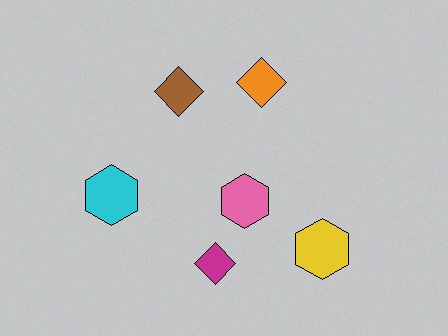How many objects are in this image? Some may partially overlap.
There are 6 objects.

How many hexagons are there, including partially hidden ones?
There are 3 hexagons.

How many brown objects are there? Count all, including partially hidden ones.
There is 1 brown object.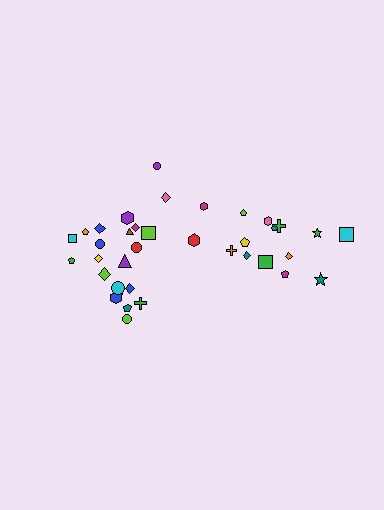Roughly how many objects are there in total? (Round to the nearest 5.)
Roughly 35 objects in total.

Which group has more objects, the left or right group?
The left group.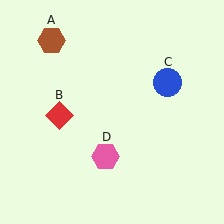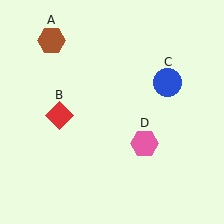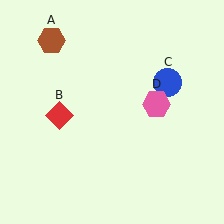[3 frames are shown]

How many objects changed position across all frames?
1 object changed position: pink hexagon (object D).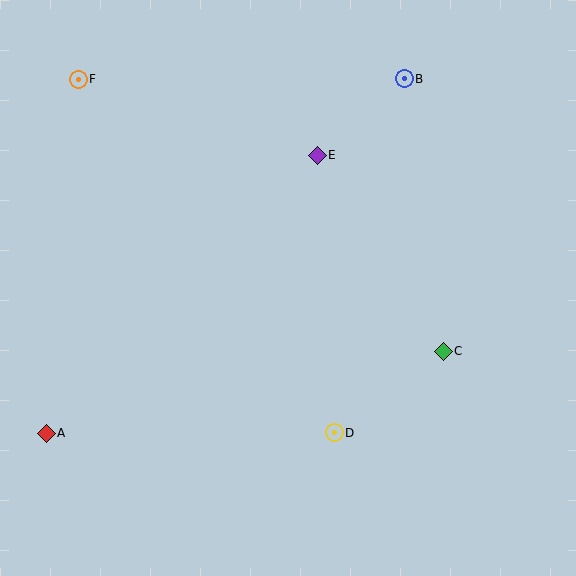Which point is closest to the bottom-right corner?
Point C is closest to the bottom-right corner.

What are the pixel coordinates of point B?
Point B is at (404, 79).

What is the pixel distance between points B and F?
The distance between B and F is 326 pixels.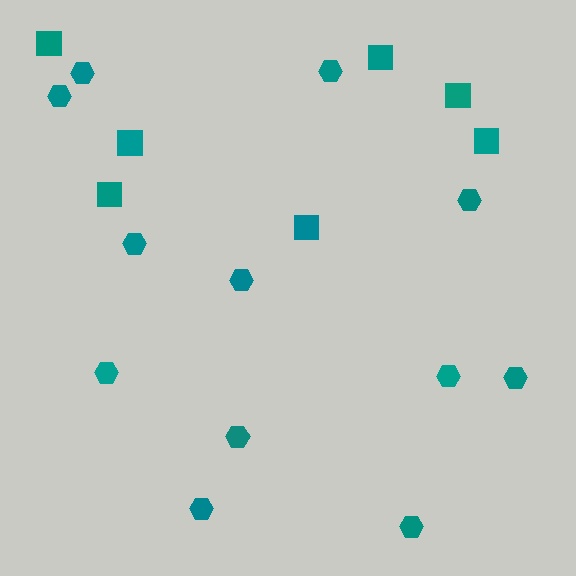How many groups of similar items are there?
There are 2 groups: one group of hexagons (12) and one group of squares (7).